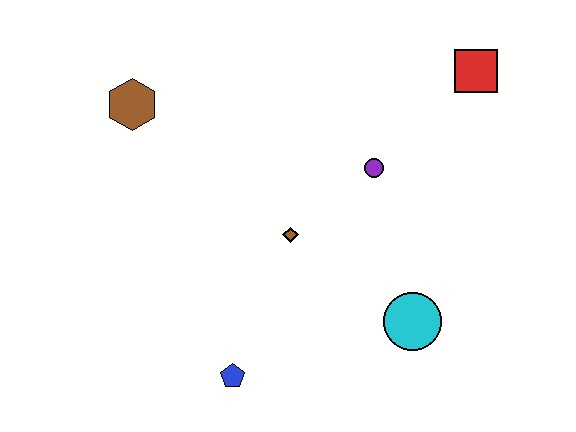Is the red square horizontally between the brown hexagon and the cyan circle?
No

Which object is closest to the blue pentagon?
The brown diamond is closest to the blue pentagon.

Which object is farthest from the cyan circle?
The brown hexagon is farthest from the cyan circle.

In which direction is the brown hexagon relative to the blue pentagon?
The brown hexagon is above the blue pentagon.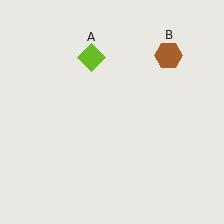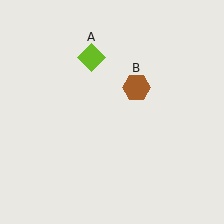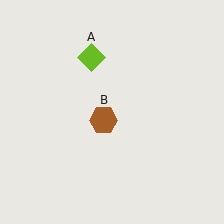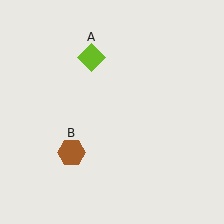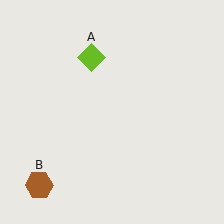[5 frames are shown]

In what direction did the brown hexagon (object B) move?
The brown hexagon (object B) moved down and to the left.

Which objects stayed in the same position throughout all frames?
Lime diamond (object A) remained stationary.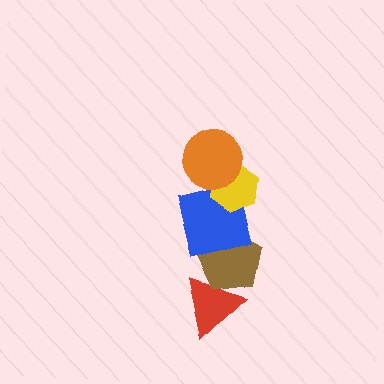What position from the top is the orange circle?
The orange circle is 1st from the top.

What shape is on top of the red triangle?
The brown pentagon is on top of the red triangle.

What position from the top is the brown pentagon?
The brown pentagon is 4th from the top.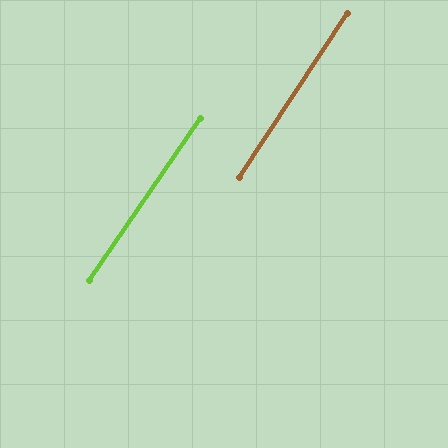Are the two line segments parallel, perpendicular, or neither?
Parallel — their directions differ by only 1.4°.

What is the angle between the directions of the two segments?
Approximately 1 degree.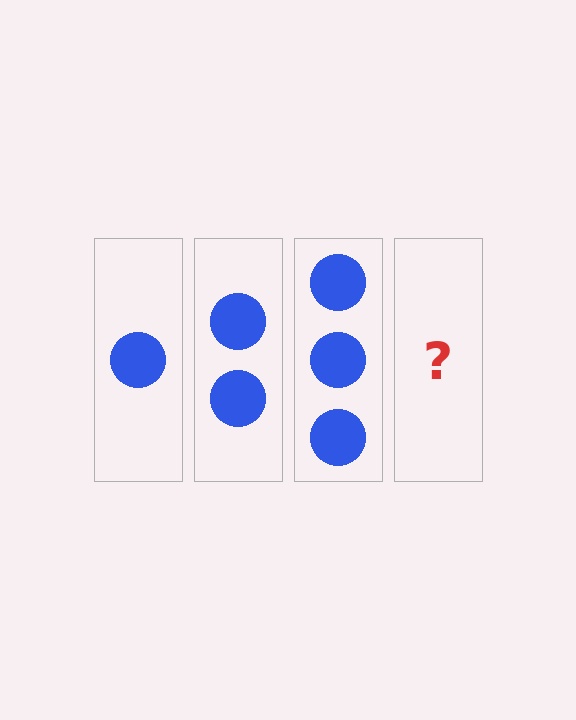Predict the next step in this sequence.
The next step is 4 circles.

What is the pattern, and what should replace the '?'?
The pattern is that each step adds one more circle. The '?' should be 4 circles.